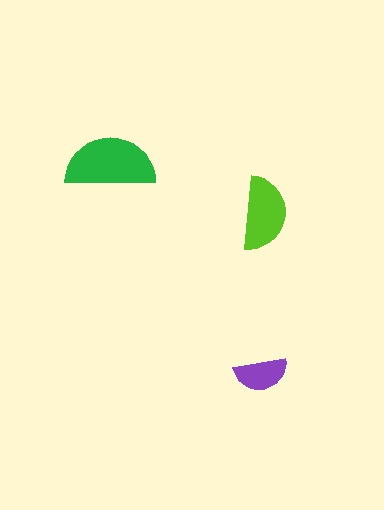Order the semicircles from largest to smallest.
the green one, the lime one, the purple one.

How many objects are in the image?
There are 3 objects in the image.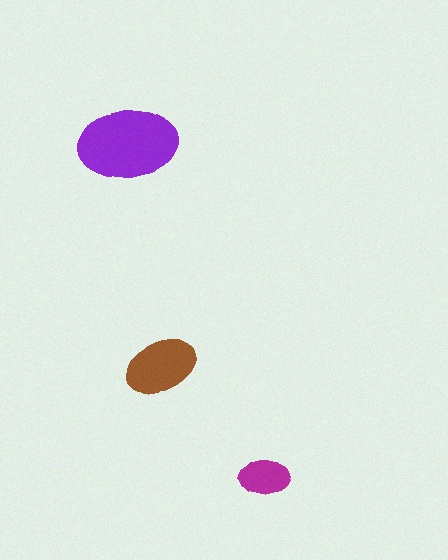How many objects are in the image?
There are 3 objects in the image.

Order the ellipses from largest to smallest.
the purple one, the brown one, the magenta one.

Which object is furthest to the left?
The purple ellipse is leftmost.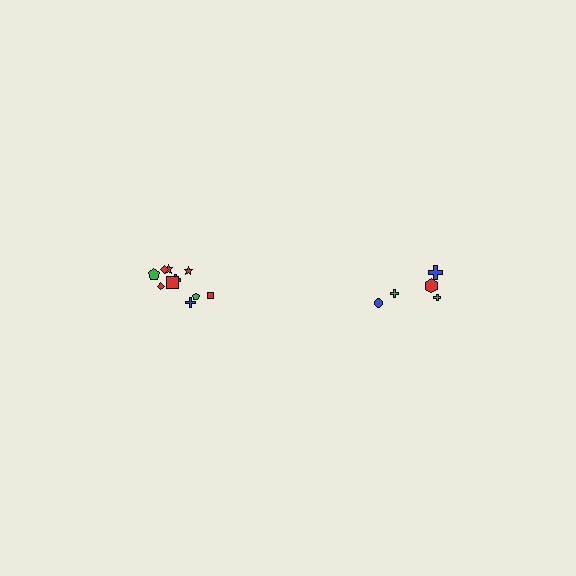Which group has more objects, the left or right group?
The left group.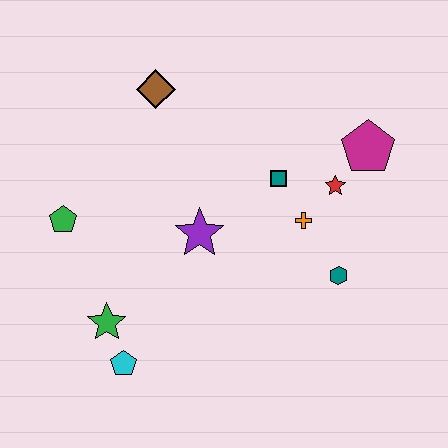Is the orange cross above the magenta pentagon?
No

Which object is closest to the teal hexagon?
The orange cross is closest to the teal hexagon.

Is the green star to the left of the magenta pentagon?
Yes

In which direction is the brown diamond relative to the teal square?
The brown diamond is to the left of the teal square.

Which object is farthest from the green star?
The magenta pentagon is farthest from the green star.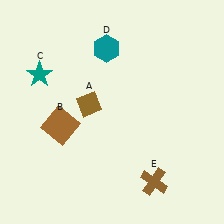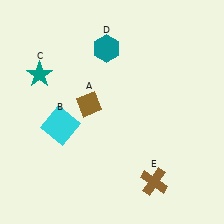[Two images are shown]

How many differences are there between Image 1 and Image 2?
There is 1 difference between the two images.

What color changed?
The square (B) changed from brown in Image 1 to cyan in Image 2.